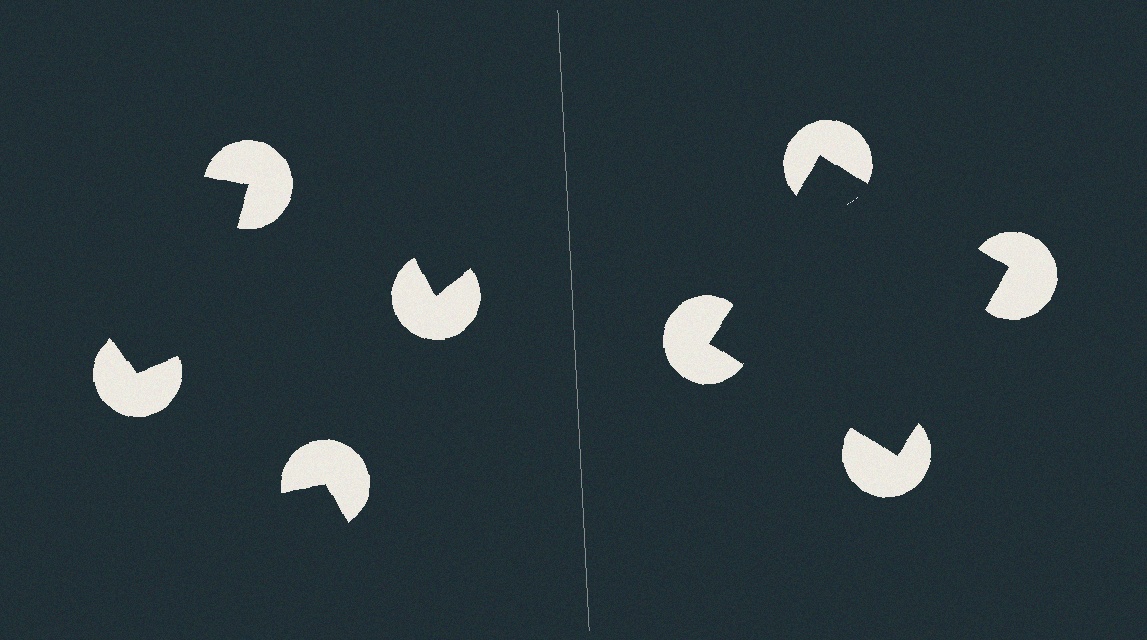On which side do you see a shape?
An illusory square appears on the right side. On the left side the wedge cuts are rotated, so no coherent shape forms.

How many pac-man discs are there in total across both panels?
8 — 4 on each side.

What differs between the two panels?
The pac-man discs are positioned identically on both sides; only the wedge orientations differ. On the right they align to a square; on the left they are misaligned.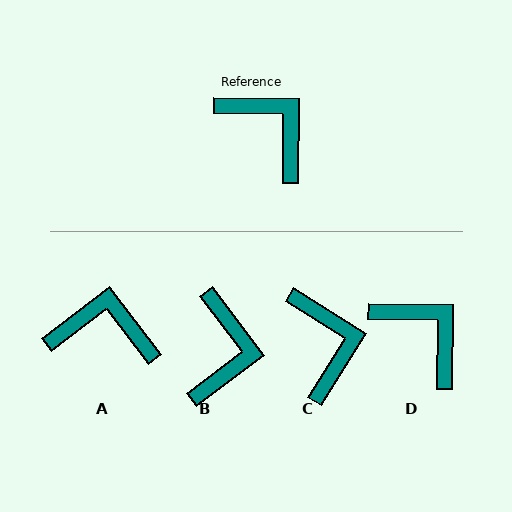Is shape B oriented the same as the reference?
No, it is off by about 52 degrees.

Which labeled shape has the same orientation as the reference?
D.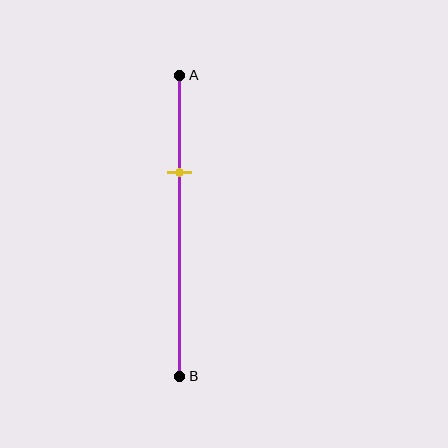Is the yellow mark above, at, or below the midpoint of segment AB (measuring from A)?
The yellow mark is above the midpoint of segment AB.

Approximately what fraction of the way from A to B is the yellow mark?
The yellow mark is approximately 30% of the way from A to B.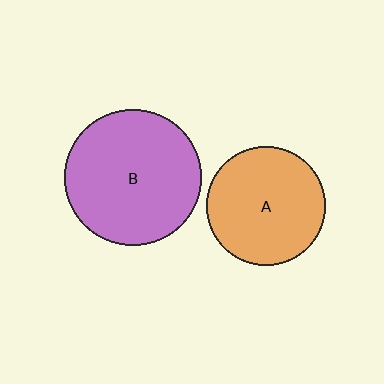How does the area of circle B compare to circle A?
Approximately 1.3 times.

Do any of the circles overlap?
No, none of the circles overlap.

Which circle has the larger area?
Circle B (purple).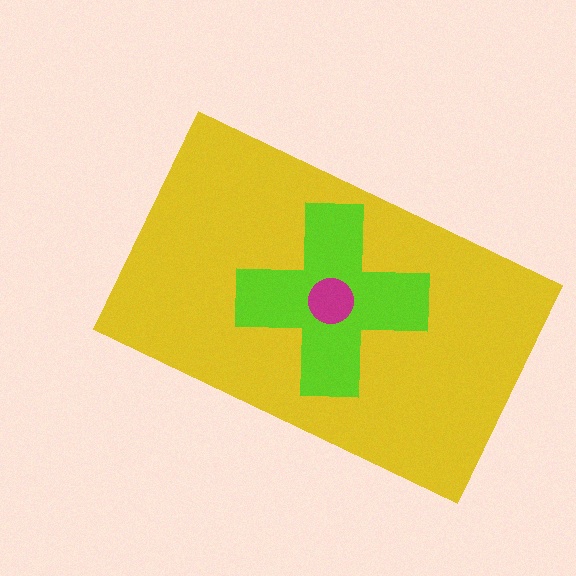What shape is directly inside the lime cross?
The magenta circle.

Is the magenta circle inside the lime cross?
Yes.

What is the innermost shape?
The magenta circle.